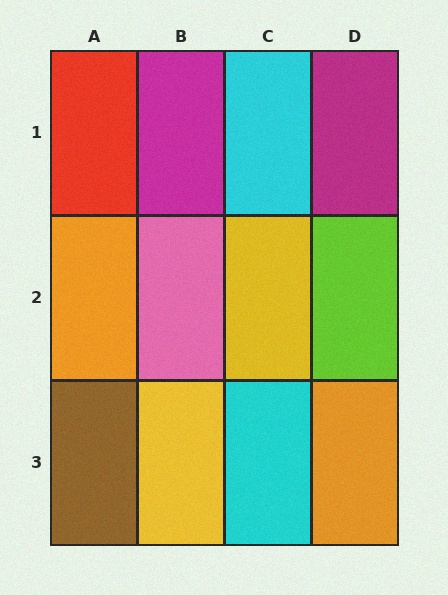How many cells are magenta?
2 cells are magenta.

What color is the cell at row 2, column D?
Lime.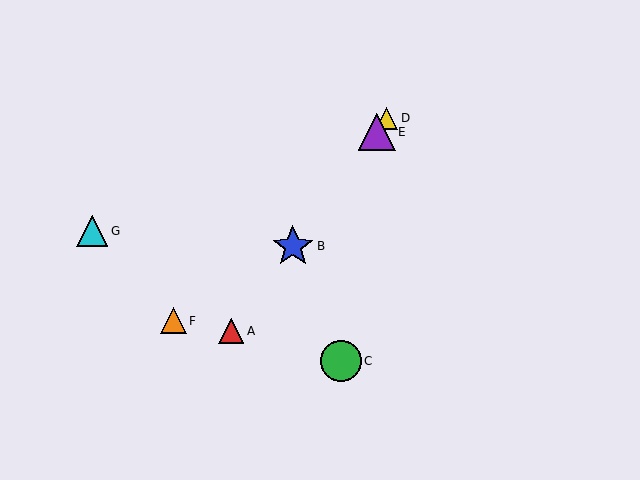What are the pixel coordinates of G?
Object G is at (92, 231).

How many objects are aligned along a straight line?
4 objects (A, B, D, E) are aligned along a straight line.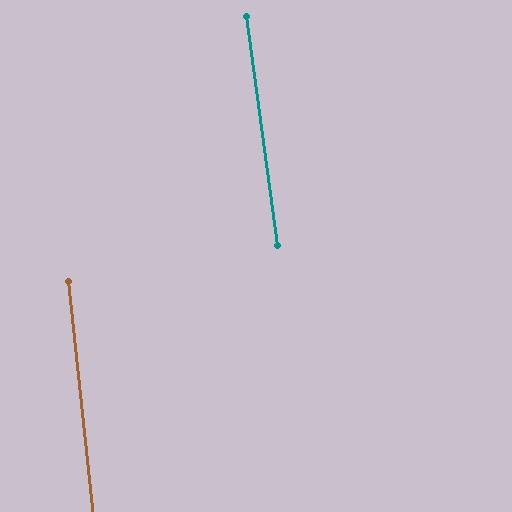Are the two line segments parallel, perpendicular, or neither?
Parallel — their directions differ by only 1.5°.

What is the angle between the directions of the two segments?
Approximately 1 degree.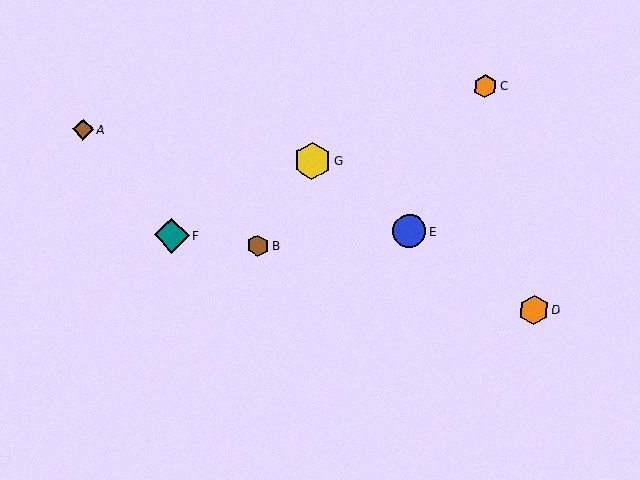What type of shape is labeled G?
Shape G is a yellow hexagon.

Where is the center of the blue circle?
The center of the blue circle is at (409, 231).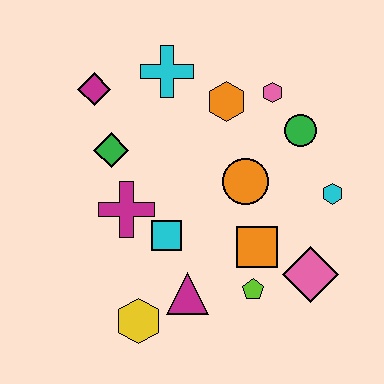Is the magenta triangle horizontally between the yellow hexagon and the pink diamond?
Yes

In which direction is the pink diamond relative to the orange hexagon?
The pink diamond is below the orange hexagon.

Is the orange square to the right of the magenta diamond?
Yes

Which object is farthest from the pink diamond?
The magenta diamond is farthest from the pink diamond.